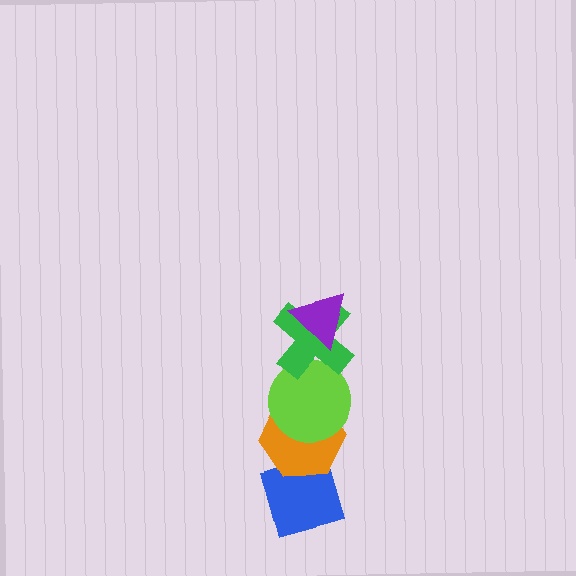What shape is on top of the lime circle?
The green cross is on top of the lime circle.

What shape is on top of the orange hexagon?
The lime circle is on top of the orange hexagon.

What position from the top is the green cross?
The green cross is 2nd from the top.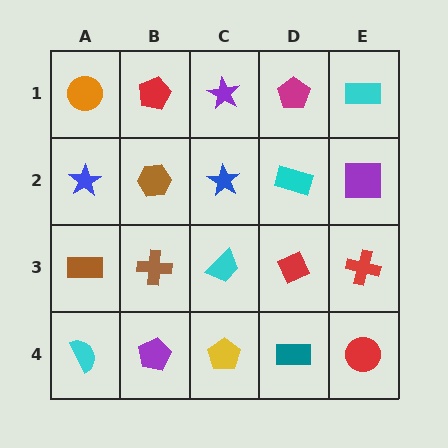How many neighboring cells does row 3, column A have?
3.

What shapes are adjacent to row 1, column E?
A purple square (row 2, column E), a magenta pentagon (row 1, column D).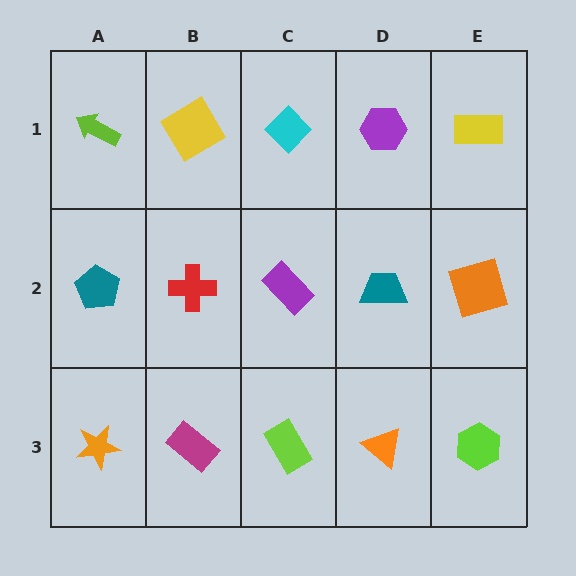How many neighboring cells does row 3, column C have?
3.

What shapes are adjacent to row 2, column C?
A cyan diamond (row 1, column C), a lime rectangle (row 3, column C), a red cross (row 2, column B), a teal trapezoid (row 2, column D).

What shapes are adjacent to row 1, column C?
A purple rectangle (row 2, column C), a yellow diamond (row 1, column B), a purple hexagon (row 1, column D).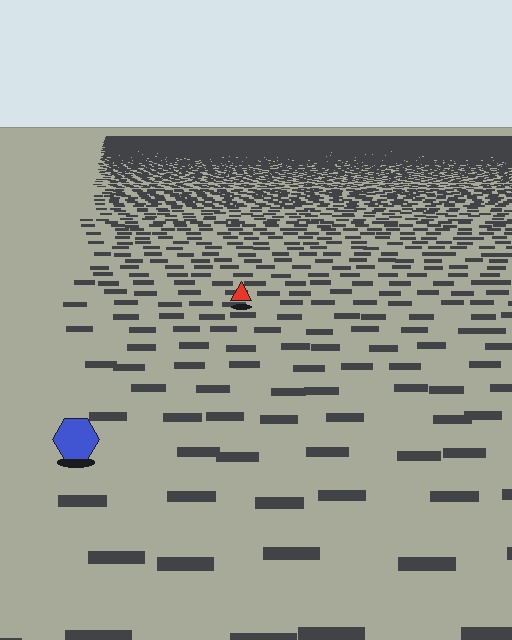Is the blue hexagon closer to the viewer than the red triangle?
Yes. The blue hexagon is closer — you can tell from the texture gradient: the ground texture is coarser near it.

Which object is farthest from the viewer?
The red triangle is farthest from the viewer. It appears smaller and the ground texture around it is denser.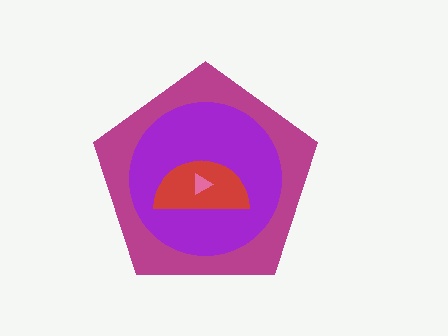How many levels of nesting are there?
4.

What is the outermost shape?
The magenta pentagon.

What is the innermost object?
The pink triangle.